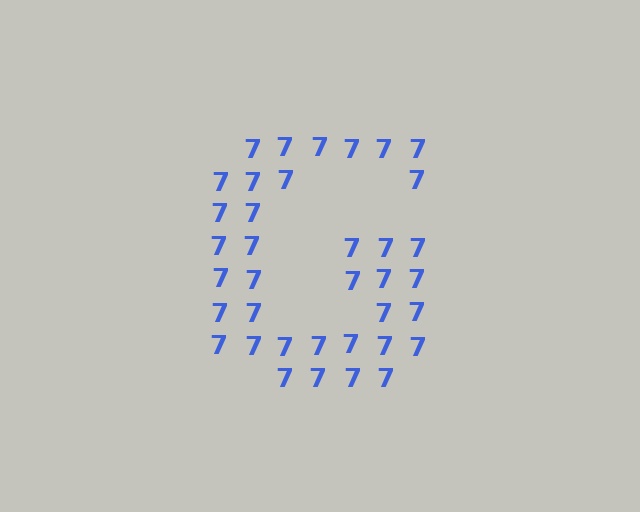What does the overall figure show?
The overall figure shows the letter G.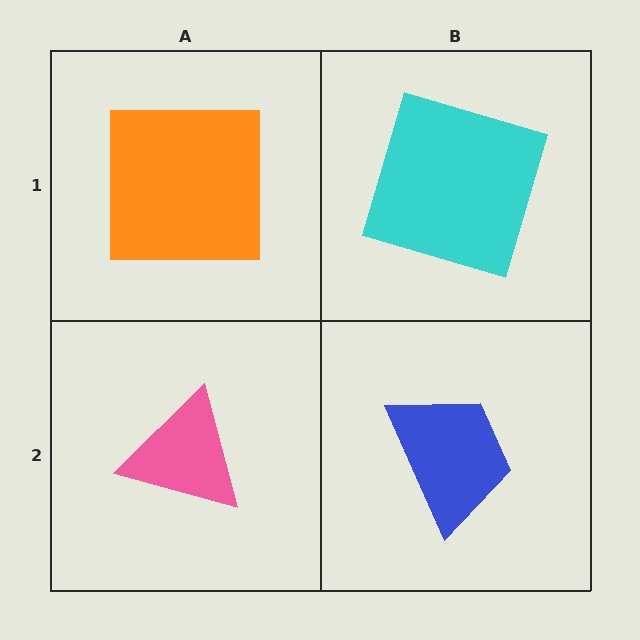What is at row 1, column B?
A cyan square.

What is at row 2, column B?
A blue trapezoid.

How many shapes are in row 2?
2 shapes.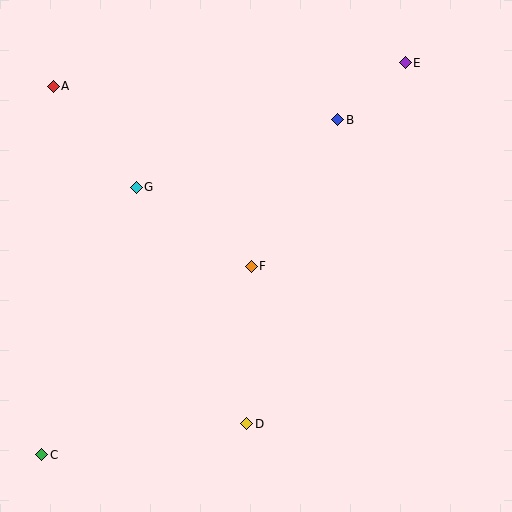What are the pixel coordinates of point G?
Point G is at (136, 187).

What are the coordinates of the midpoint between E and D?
The midpoint between E and D is at (326, 243).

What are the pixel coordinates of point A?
Point A is at (53, 86).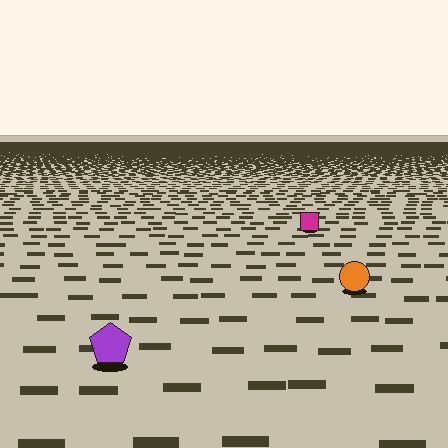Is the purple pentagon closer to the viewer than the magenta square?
Yes. The purple pentagon is closer — you can tell from the texture gradient: the ground texture is coarser near it.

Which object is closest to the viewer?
The purple pentagon is closest. The texture marks near it are larger and more spread out.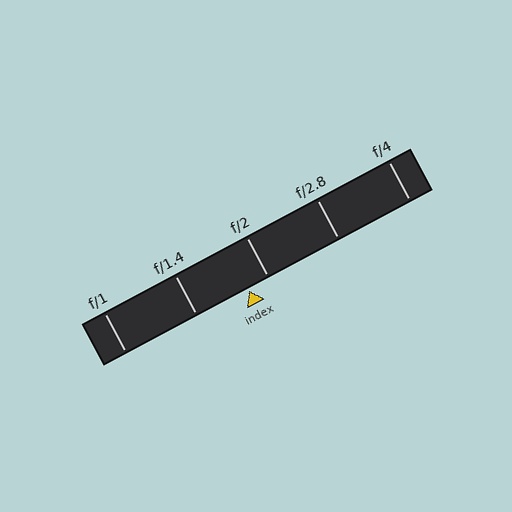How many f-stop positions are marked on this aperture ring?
There are 5 f-stop positions marked.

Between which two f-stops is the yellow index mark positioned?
The index mark is between f/1.4 and f/2.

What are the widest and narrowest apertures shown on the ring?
The widest aperture shown is f/1 and the narrowest is f/4.